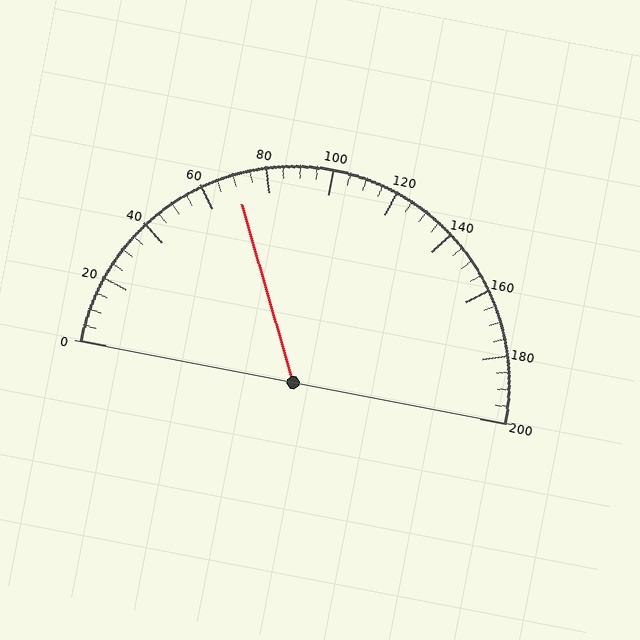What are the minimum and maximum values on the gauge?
The gauge ranges from 0 to 200.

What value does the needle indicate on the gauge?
The needle indicates approximately 70.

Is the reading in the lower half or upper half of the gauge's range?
The reading is in the lower half of the range (0 to 200).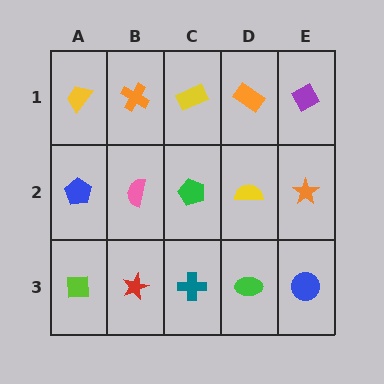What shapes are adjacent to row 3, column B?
A pink semicircle (row 2, column B), a lime square (row 3, column A), a teal cross (row 3, column C).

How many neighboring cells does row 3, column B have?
3.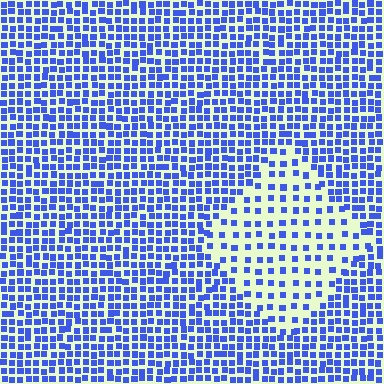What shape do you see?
I see a diamond.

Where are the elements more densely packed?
The elements are more densely packed outside the diamond boundary.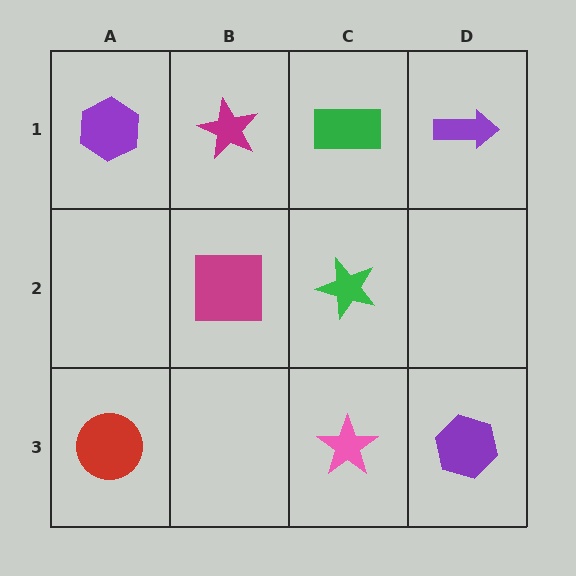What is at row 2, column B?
A magenta square.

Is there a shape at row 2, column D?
No, that cell is empty.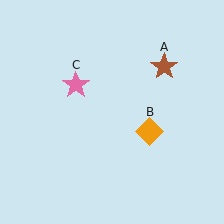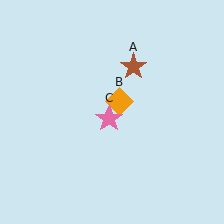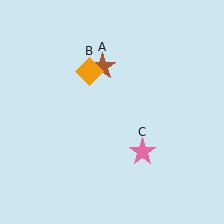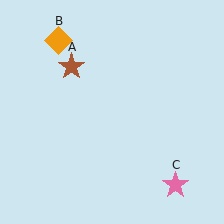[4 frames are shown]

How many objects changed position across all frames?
3 objects changed position: brown star (object A), orange diamond (object B), pink star (object C).